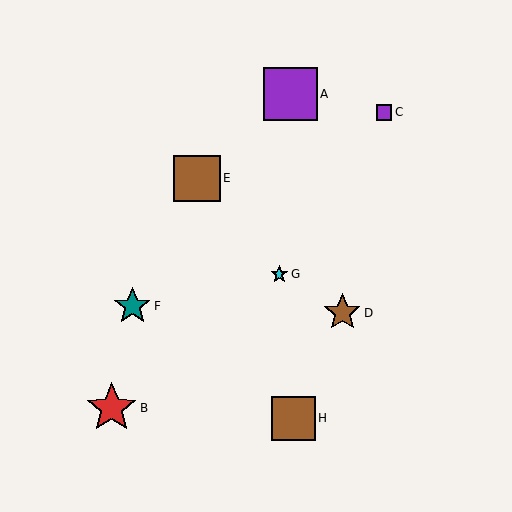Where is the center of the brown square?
The center of the brown square is at (294, 418).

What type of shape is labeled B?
Shape B is a red star.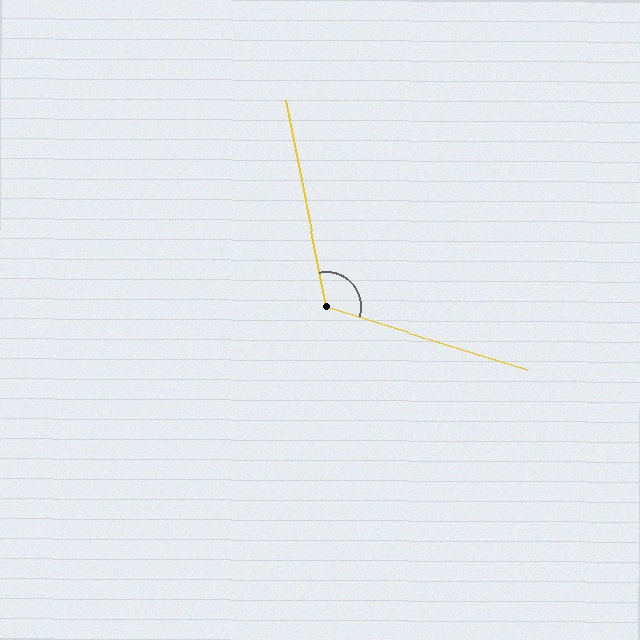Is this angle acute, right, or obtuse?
It is obtuse.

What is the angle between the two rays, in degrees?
Approximately 118 degrees.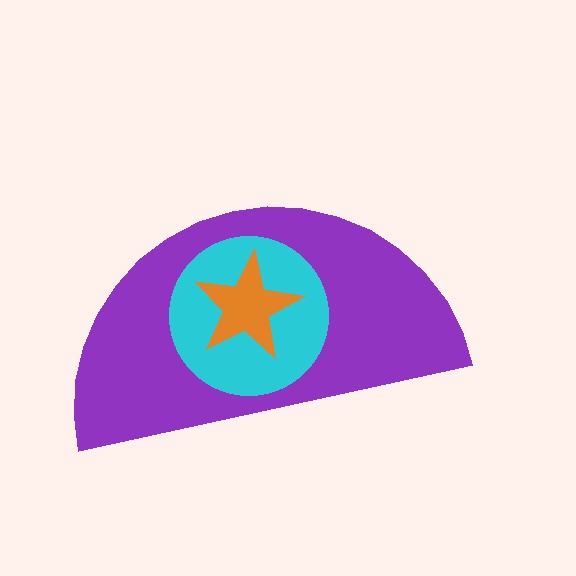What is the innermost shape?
The orange star.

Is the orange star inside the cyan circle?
Yes.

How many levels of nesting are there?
3.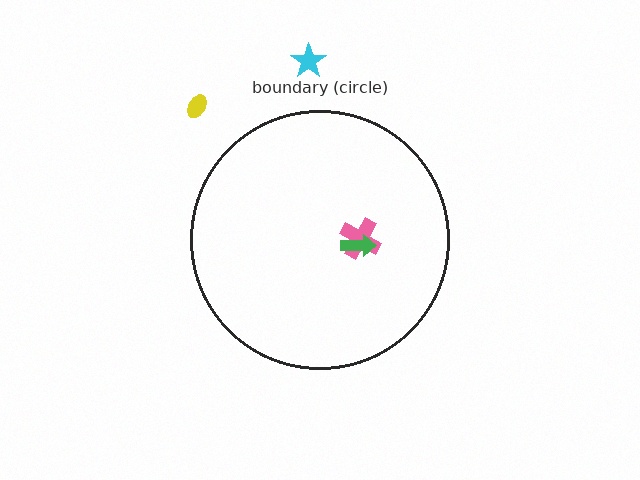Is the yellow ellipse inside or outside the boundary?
Outside.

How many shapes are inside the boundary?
2 inside, 2 outside.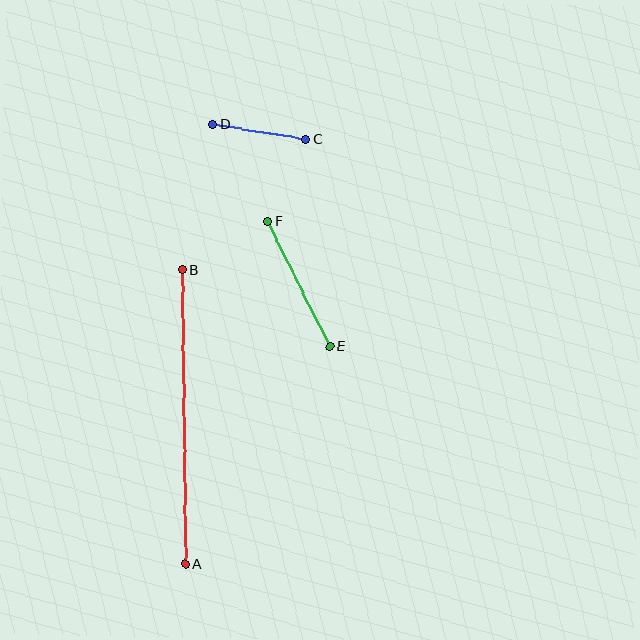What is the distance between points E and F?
The distance is approximately 140 pixels.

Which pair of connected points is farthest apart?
Points A and B are farthest apart.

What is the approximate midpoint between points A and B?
The midpoint is at approximately (184, 417) pixels.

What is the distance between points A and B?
The distance is approximately 294 pixels.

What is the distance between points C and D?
The distance is approximately 95 pixels.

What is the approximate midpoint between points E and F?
The midpoint is at approximately (299, 284) pixels.